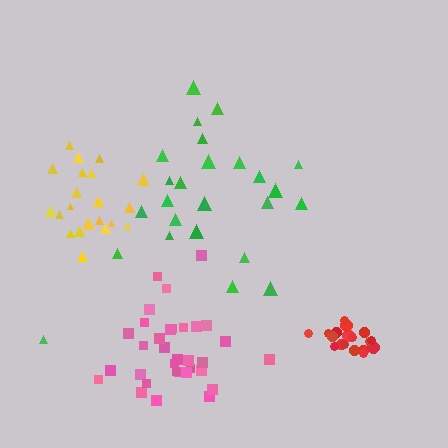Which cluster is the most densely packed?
Red.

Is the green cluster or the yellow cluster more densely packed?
Yellow.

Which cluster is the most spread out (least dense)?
Green.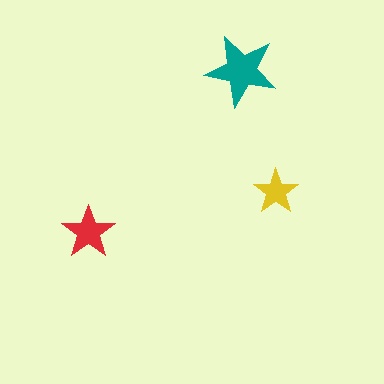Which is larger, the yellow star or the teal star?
The teal one.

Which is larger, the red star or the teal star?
The teal one.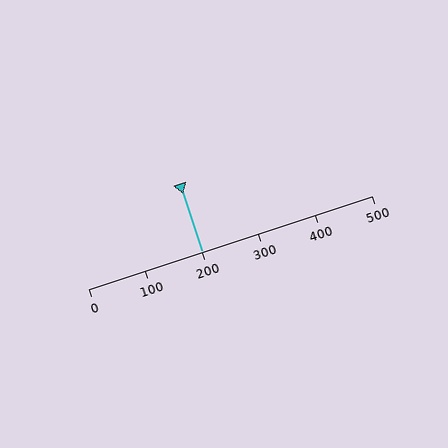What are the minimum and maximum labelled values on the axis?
The axis runs from 0 to 500.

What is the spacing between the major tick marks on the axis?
The major ticks are spaced 100 apart.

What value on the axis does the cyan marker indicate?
The marker indicates approximately 200.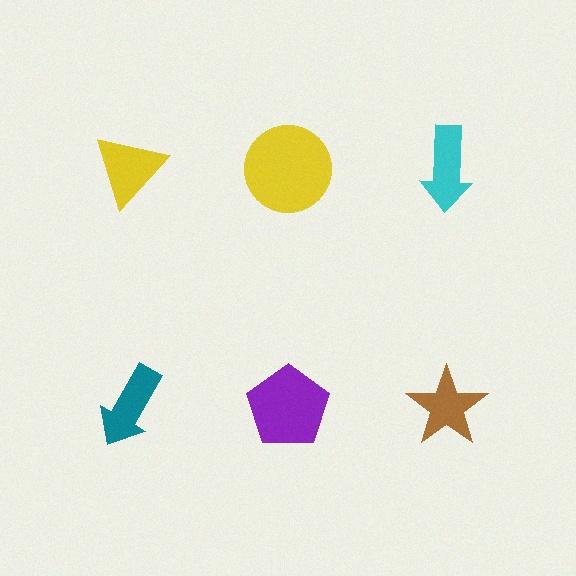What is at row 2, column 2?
A purple pentagon.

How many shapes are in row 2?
3 shapes.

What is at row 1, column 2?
A yellow circle.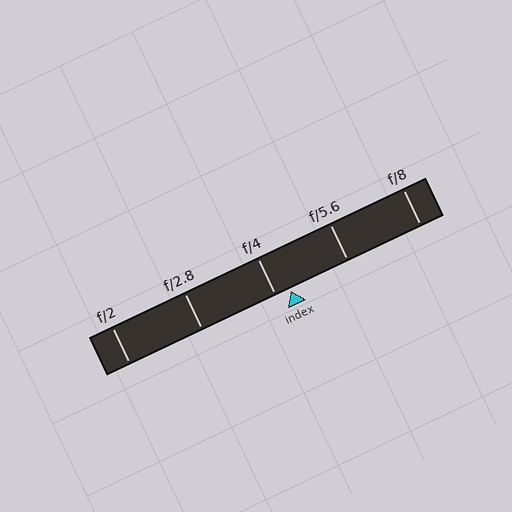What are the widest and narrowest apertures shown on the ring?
The widest aperture shown is f/2 and the narrowest is f/8.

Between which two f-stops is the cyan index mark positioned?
The index mark is between f/4 and f/5.6.